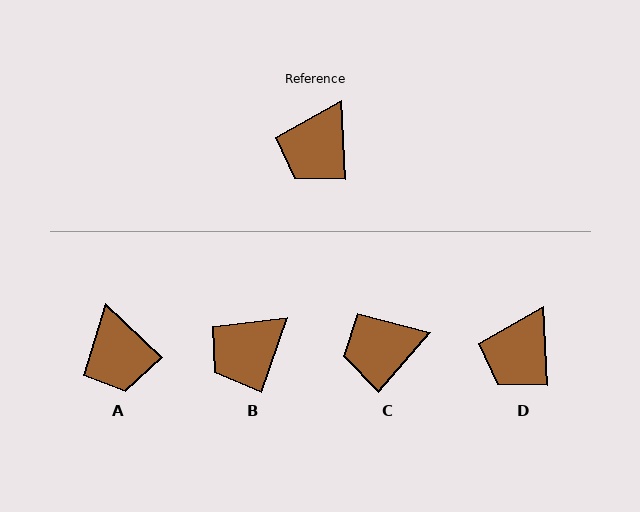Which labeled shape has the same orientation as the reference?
D.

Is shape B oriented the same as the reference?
No, it is off by about 22 degrees.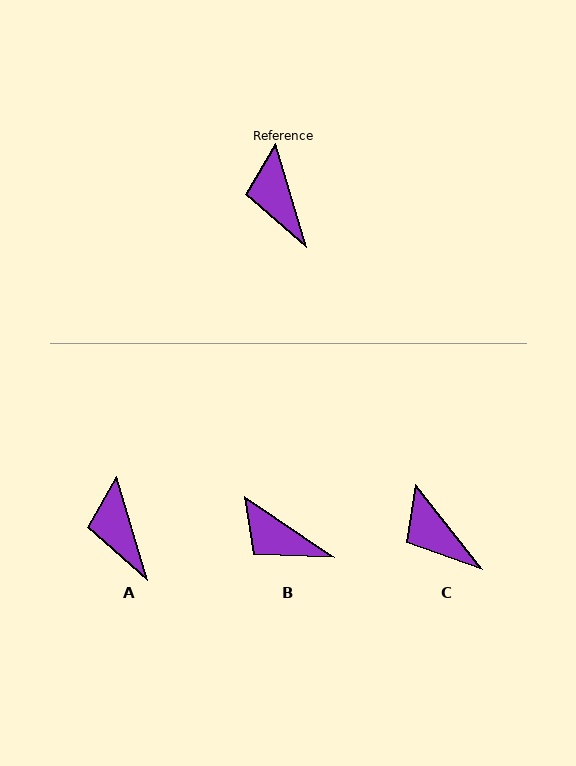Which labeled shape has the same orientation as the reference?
A.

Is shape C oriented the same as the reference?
No, it is off by about 21 degrees.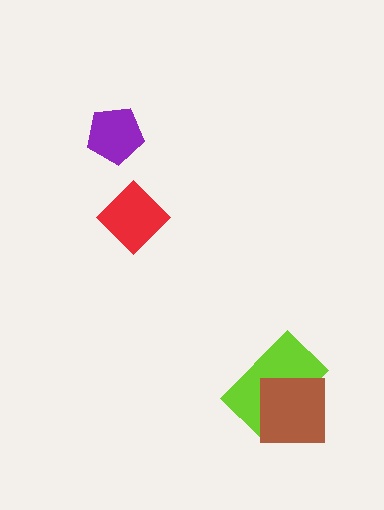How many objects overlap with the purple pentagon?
0 objects overlap with the purple pentagon.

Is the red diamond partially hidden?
No, no other shape covers it.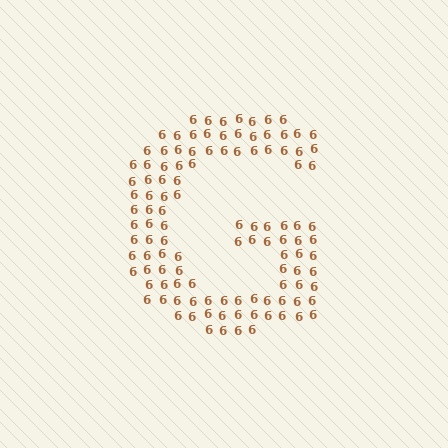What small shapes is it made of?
It is made of small digit 6's.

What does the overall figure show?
The overall figure shows the letter G.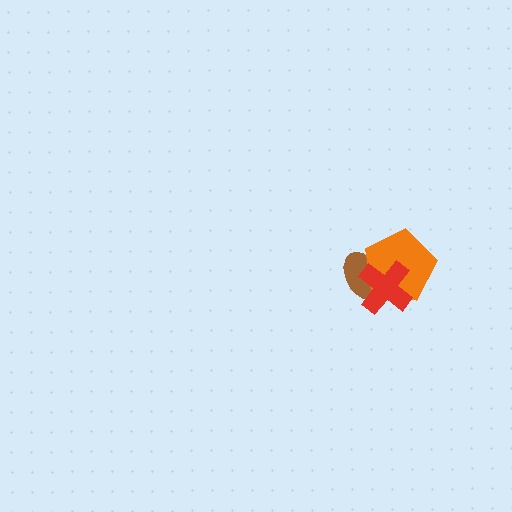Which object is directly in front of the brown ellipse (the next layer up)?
The orange pentagon is directly in front of the brown ellipse.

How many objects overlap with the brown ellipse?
2 objects overlap with the brown ellipse.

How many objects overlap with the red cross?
2 objects overlap with the red cross.